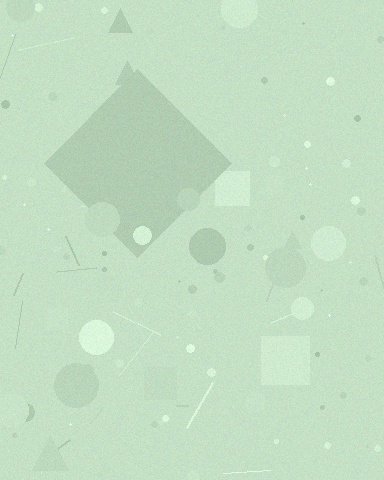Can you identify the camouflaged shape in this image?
The camouflaged shape is a diamond.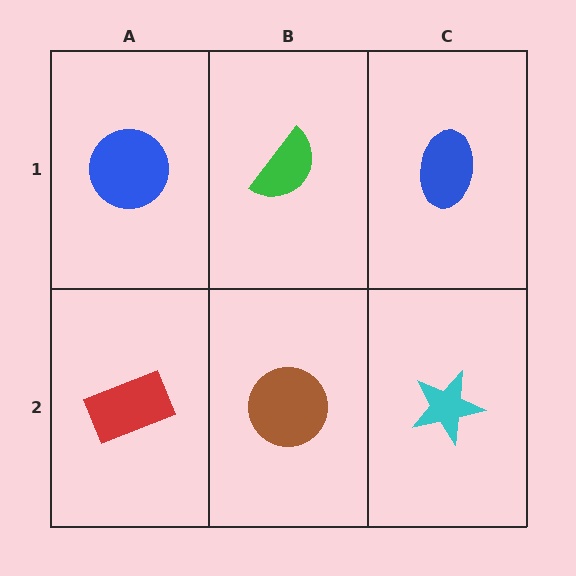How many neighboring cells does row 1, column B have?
3.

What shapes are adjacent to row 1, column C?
A cyan star (row 2, column C), a green semicircle (row 1, column B).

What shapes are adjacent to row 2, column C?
A blue ellipse (row 1, column C), a brown circle (row 2, column B).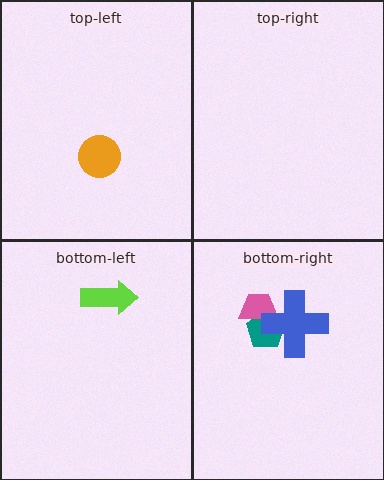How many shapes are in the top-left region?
1.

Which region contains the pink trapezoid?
The bottom-right region.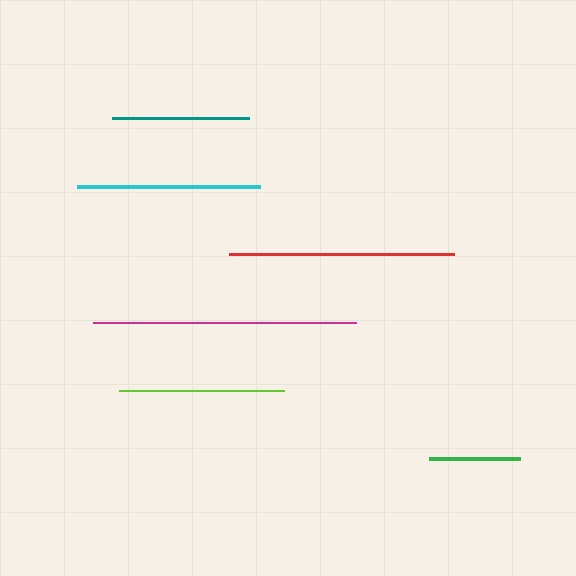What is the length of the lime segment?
The lime segment is approximately 165 pixels long.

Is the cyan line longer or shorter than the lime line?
The cyan line is longer than the lime line.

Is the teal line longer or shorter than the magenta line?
The magenta line is longer than the teal line.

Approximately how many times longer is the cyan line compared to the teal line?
The cyan line is approximately 1.3 times the length of the teal line.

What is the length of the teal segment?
The teal segment is approximately 137 pixels long.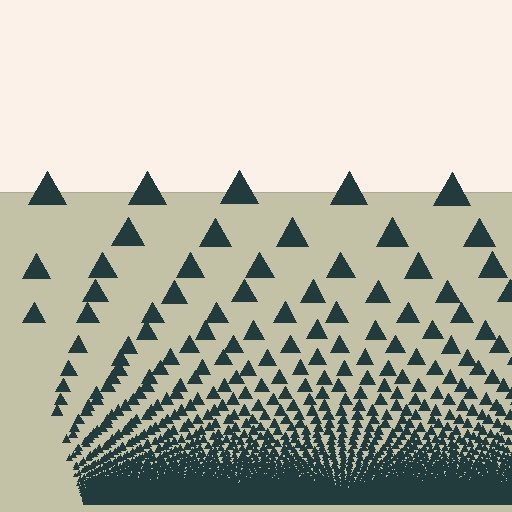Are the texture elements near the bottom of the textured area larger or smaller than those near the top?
Smaller. The gradient is inverted — elements near the bottom are smaller and denser.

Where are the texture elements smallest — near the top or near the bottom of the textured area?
Near the bottom.